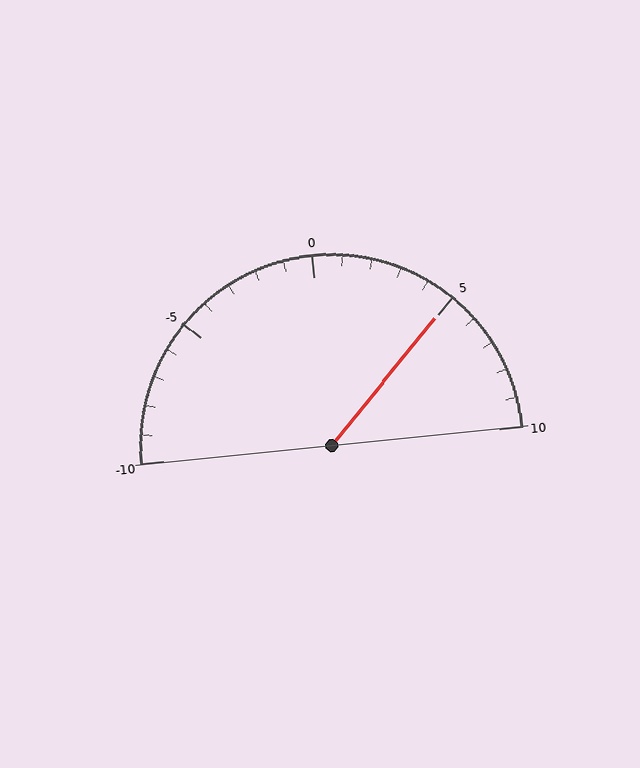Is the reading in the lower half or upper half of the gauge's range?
The reading is in the upper half of the range (-10 to 10).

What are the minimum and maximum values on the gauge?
The gauge ranges from -10 to 10.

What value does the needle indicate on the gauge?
The needle indicates approximately 5.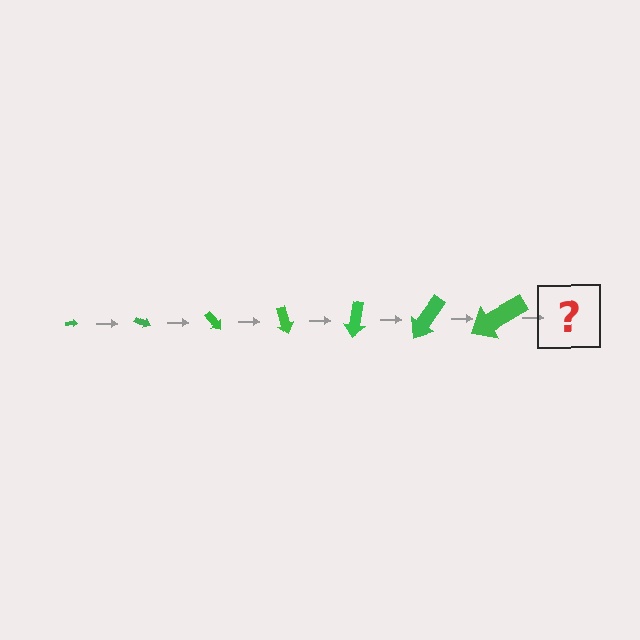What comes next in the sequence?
The next element should be an arrow, larger than the previous one and rotated 175 degrees from the start.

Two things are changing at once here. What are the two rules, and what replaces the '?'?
The two rules are that the arrow grows larger each step and it rotates 25 degrees each step. The '?' should be an arrow, larger than the previous one and rotated 175 degrees from the start.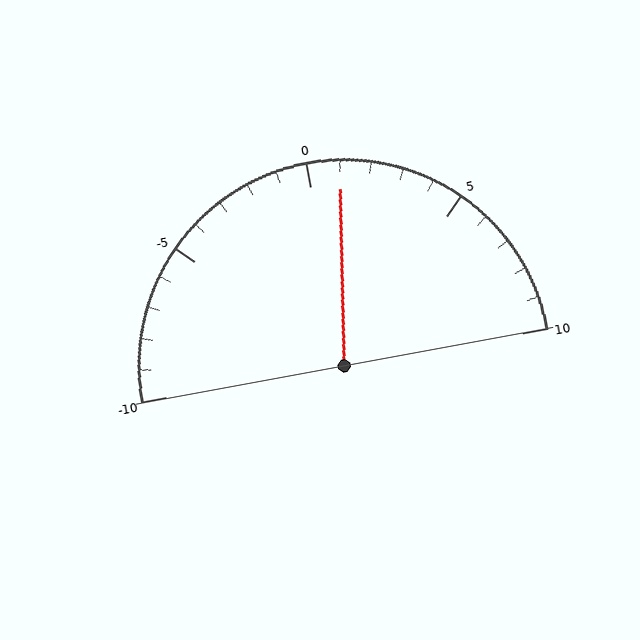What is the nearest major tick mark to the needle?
The nearest major tick mark is 0.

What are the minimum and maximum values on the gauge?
The gauge ranges from -10 to 10.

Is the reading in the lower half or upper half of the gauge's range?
The reading is in the upper half of the range (-10 to 10).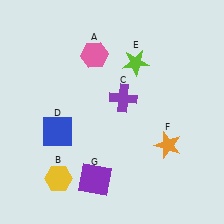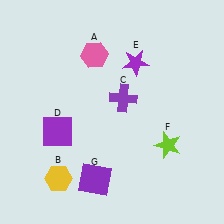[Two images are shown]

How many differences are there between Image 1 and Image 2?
There are 3 differences between the two images.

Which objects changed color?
D changed from blue to purple. E changed from lime to purple. F changed from orange to lime.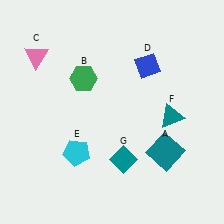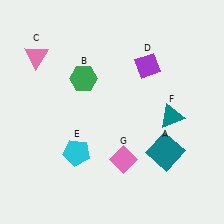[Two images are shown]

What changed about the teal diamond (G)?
In Image 1, G is teal. In Image 2, it changed to pink.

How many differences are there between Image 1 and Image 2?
There are 2 differences between the two images.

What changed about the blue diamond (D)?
In Image 1, D is blue. In Image 2, it changed to purple.